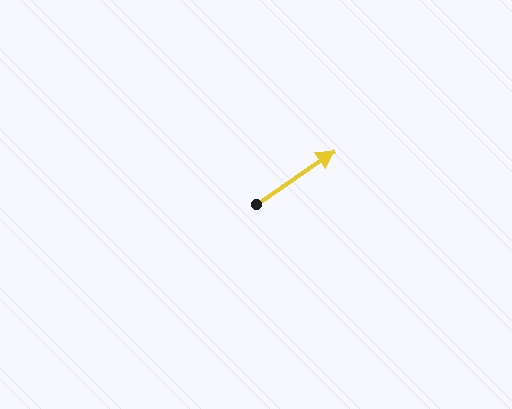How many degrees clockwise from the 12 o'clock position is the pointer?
Approximately 56 degrees.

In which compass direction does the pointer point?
Northeast.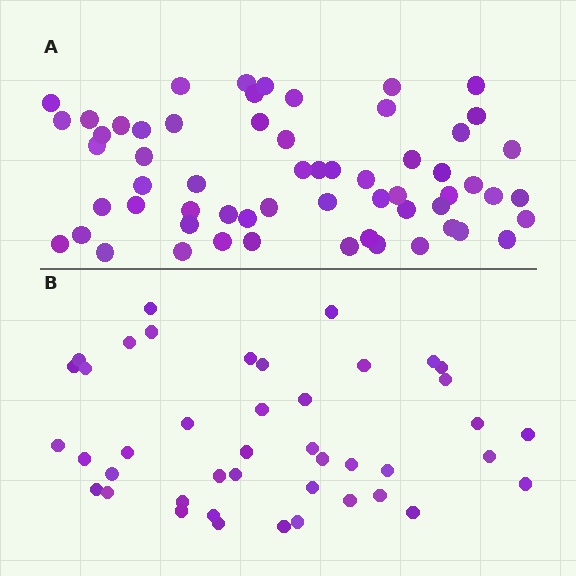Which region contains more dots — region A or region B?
Region A (the top region) has more dots.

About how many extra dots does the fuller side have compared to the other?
Region A has approximately 15 more dots than region B.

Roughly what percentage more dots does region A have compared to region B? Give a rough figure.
About 40% more.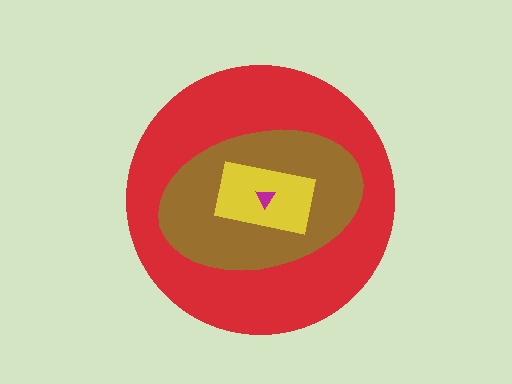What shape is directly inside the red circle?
The brown ellipse.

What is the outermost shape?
The red circle.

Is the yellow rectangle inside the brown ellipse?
Yes.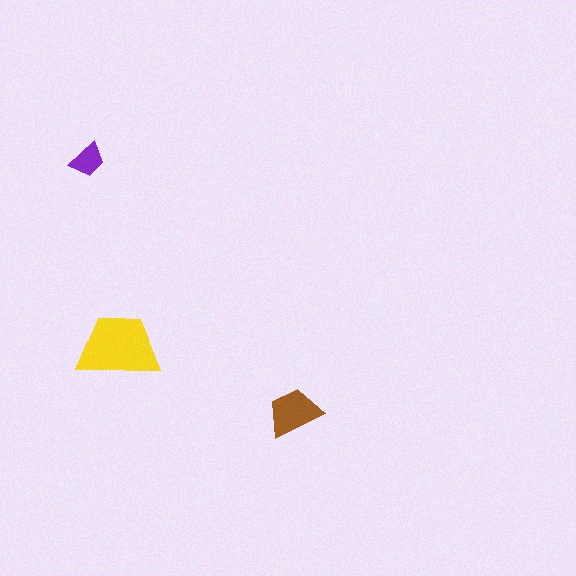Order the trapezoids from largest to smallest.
the yellow one, the brown one, the purple one.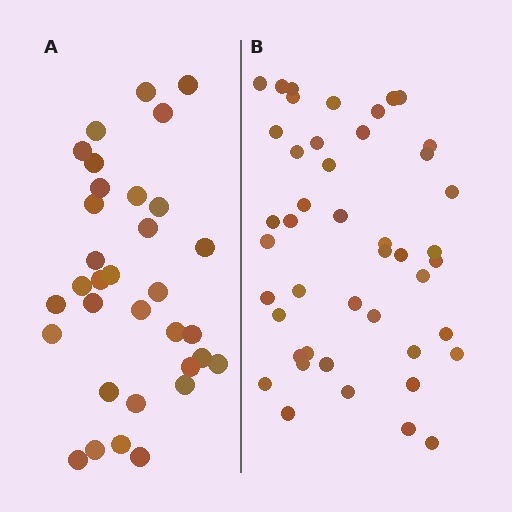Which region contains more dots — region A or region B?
Region B (the right region) has more dots.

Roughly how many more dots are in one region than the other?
Region B has roughly 12 or so more dots than region A.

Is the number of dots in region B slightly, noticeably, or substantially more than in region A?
Region B has noticeably more, but not dramatically so. The ratio is roughly 1.4 to 1.